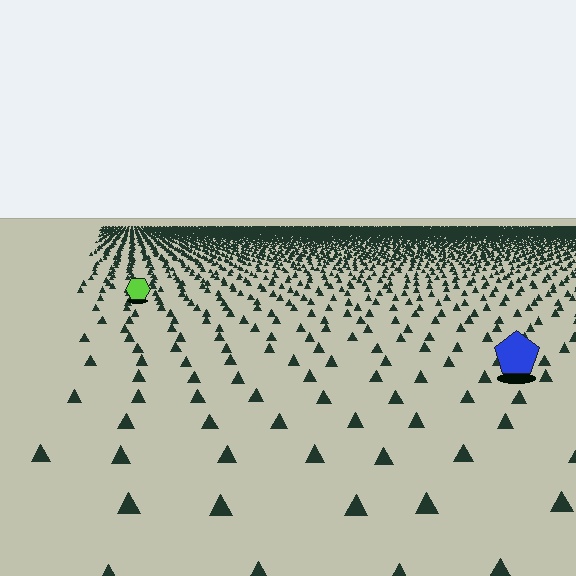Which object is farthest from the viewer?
The lime hexagon is farthest from the viewer. It appears smaller and the ground texture around it is denser.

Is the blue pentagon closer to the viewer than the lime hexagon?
Yes. The blue pentagon is closer — you can tell from the texture gradient: the ground texture is coarser near it.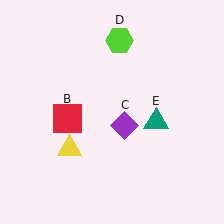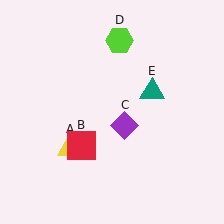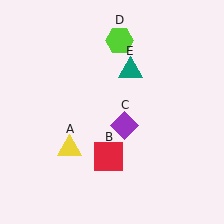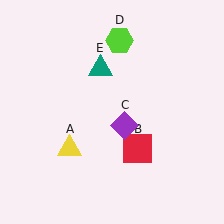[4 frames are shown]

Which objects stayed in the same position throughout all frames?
Yellow triangle (object A) and purple diamond (object C) and lime hexagon (object D) remained stationary.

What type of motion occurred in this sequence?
The red square (object B), teal triangle (object E) rotated counterclockwise around the center of the scene.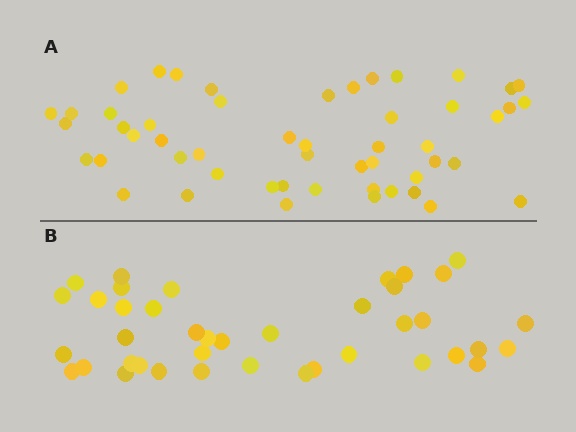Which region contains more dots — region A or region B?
Region A (the top region) has more dots.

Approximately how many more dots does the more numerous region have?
Region A has roughly 12 or so more dots than region B.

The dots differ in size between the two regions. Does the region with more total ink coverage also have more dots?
No. Region B has more total ink coverage because its dots are larger, but region A actually contains more individual dots. Total area can be misleading — the number of items is what matters here.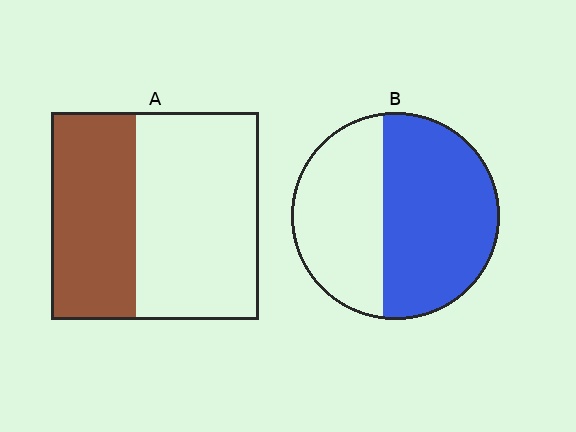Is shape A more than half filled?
No.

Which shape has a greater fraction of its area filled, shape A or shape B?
Shape B.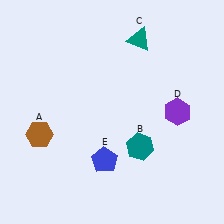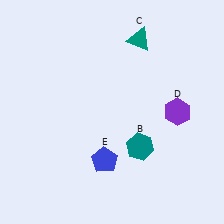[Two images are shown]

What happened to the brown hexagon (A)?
The brown hexagon (A) was removed in Image 2. It was in the bottom-left area of Image 1.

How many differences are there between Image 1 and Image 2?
There is 1 difference between the two images.